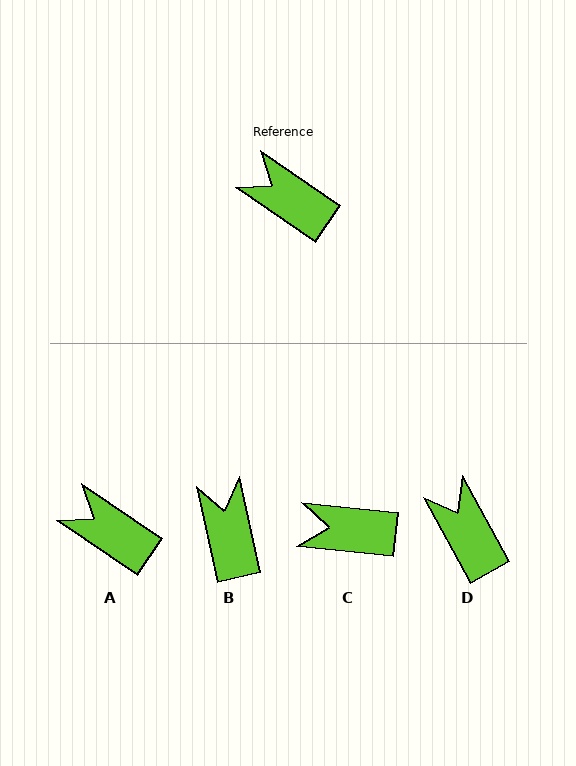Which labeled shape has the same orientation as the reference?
A.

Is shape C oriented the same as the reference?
No, it is off by about 28 degrees.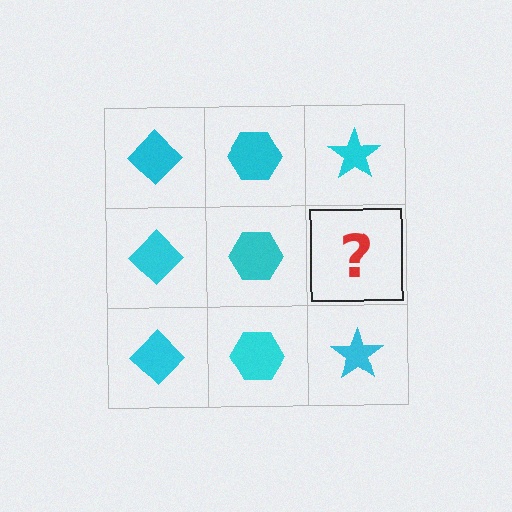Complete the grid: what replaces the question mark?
The question mark should be replaced with a cyan star.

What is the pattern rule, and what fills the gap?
The rule is that each column has a consistent shape. The gap should be filled with a cyan star.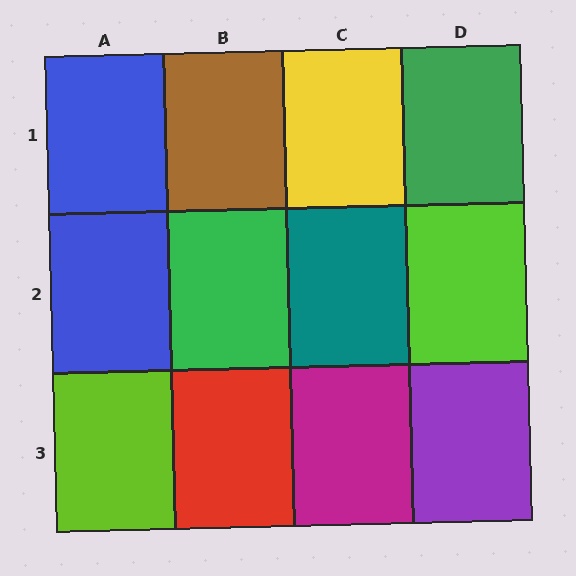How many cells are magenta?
1 cell is magenta.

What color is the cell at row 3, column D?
Purple.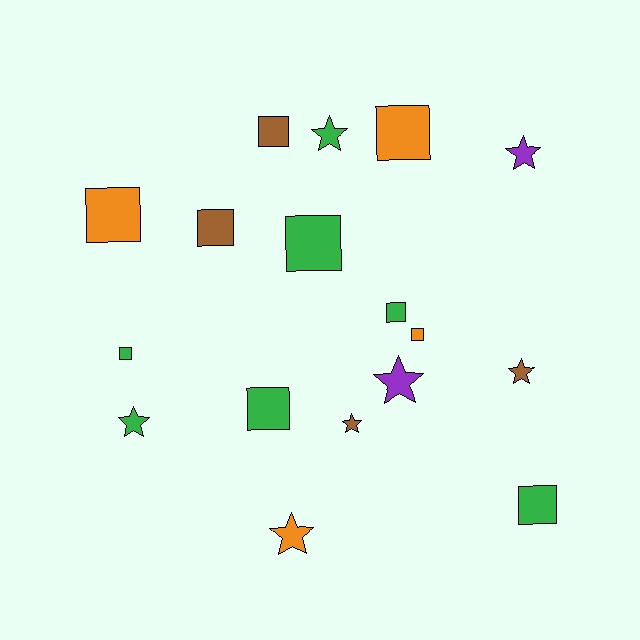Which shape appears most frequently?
Square, with 10 objects.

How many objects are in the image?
There are 17 objects.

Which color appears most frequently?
Green, with 7 objects.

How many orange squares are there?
There are 3 orange squares.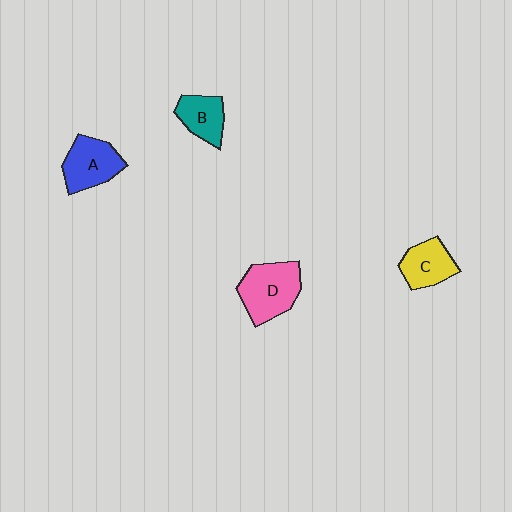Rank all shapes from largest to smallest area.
From largest to smallest: D (pink), A (blue), C (yellow), B (teal).